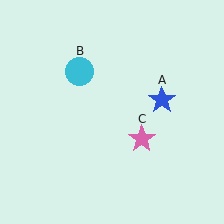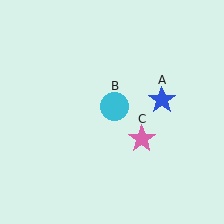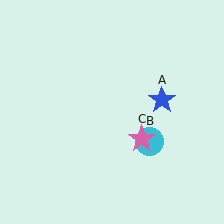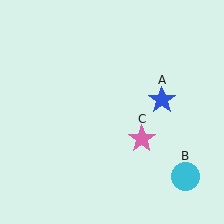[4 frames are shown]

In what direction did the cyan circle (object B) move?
The cyan circle (object B) moved down and to the right.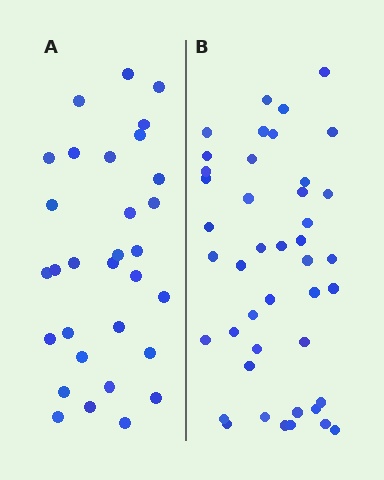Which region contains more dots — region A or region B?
Region B (the right region) has more dots.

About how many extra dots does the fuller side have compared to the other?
Region B has roughly 12 or so more dots than region A.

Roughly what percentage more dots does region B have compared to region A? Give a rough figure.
About 40% more.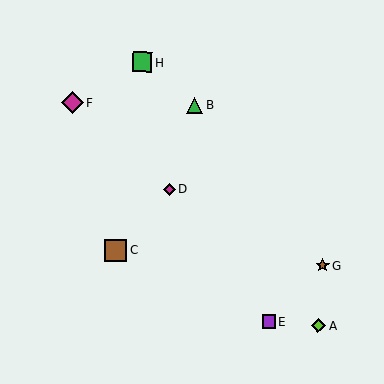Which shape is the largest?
The brown square (labeled C) is the largest.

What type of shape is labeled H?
Shape H is a green square.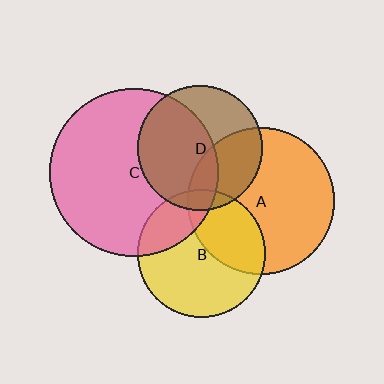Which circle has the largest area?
Circle C (pink).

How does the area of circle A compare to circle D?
Approximately 1.4 times.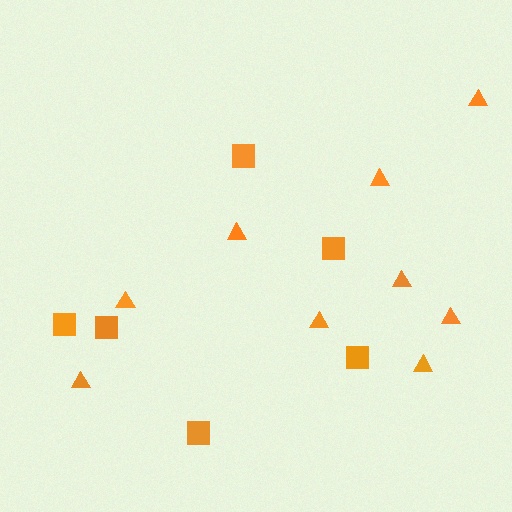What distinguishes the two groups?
There are 2 groups: one group of triangles (9) and one group of squares (6).